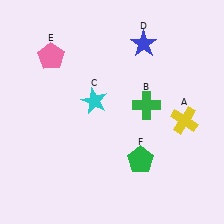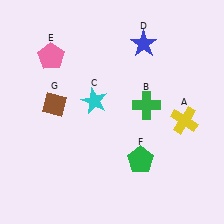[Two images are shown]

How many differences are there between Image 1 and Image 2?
There is 1 difference between the two images.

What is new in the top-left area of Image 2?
A brown diamond (G) was added in the top-left area of Image 2.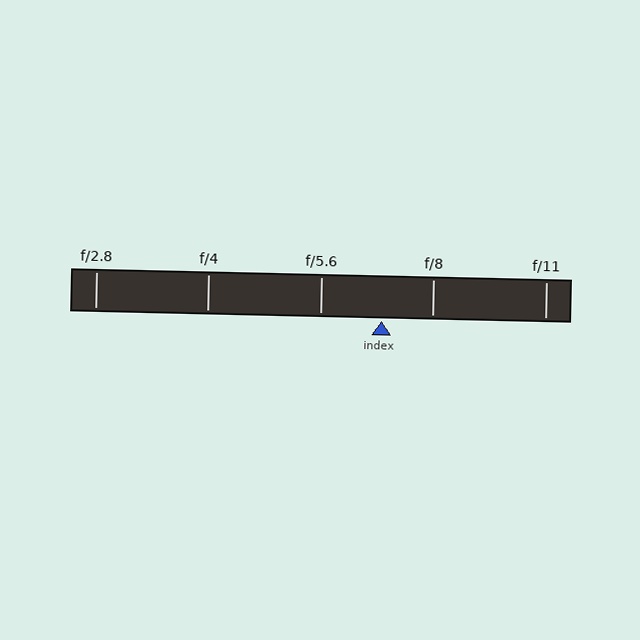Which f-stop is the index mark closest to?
The index mark is closest to f/8.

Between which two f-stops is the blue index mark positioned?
The index mark is between f/5.6 and f/8.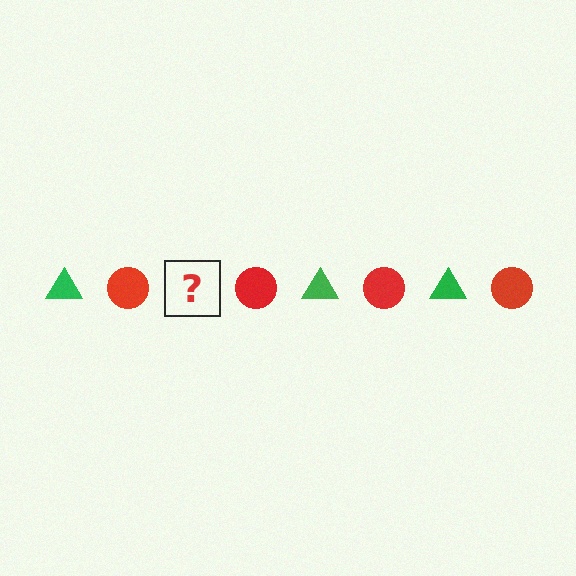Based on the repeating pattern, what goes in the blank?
The blank should be a green triangle.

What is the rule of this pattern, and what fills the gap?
The rule is that the pattern alternates between green triangle and red circle. The gap should be filled with a green triangle.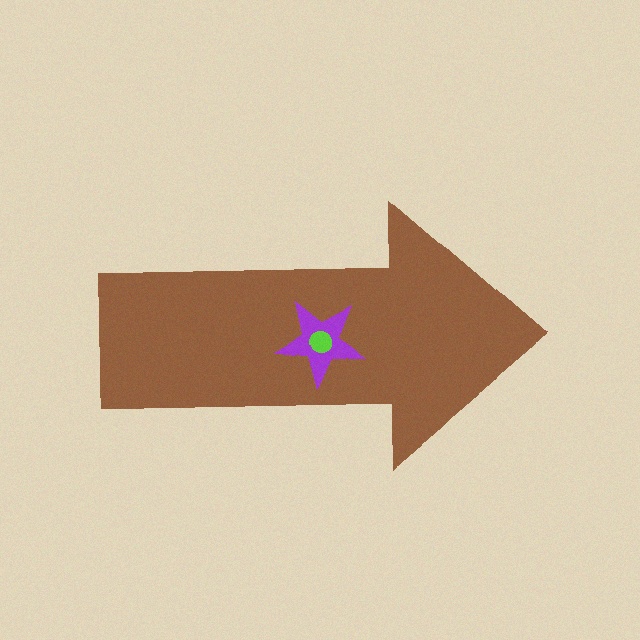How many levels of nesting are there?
3.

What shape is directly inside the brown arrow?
The purple star.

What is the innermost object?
The lime circle.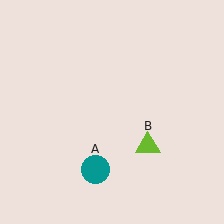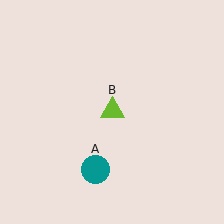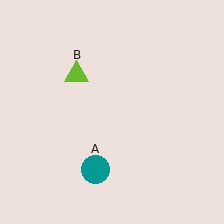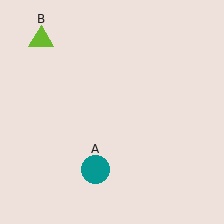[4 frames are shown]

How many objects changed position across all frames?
1 object changed position: lime triangle (object B).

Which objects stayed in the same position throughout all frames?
Teal circle (object A) remained stationary.